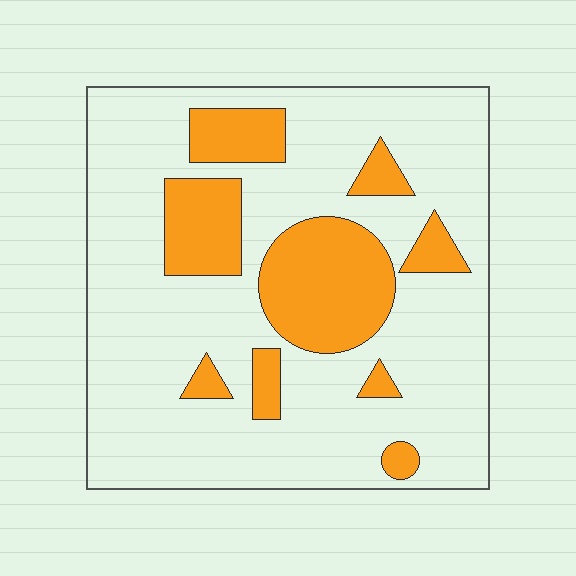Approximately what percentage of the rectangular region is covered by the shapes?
Approximately 25%.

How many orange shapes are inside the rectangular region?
9.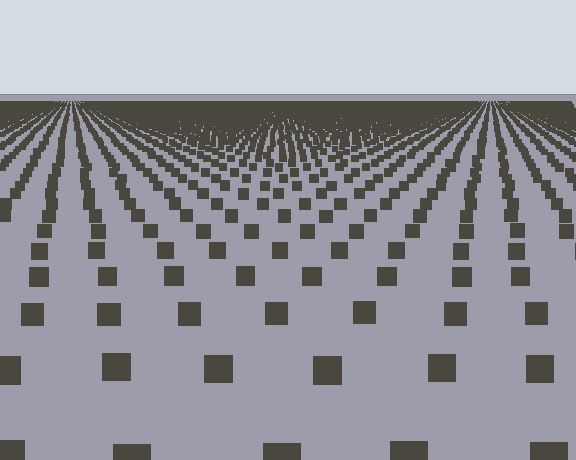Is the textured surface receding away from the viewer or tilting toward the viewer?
The surface is receding away from the viewer. Texture elements get smaller and denser toward the top.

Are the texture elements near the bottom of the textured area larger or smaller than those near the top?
Larger. Near the bottom, elements are closer to the viewer and appear at a bigger on-screen size.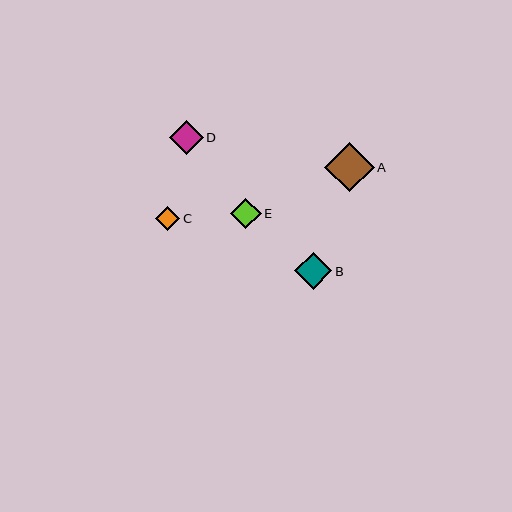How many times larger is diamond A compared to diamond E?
Diamond A is approximately 1.6 times the size of diamond E.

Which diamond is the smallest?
Diamond C is the smallest with a size of approximately 24 pixels.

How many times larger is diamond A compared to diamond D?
Diamond A is approximately 1.5 times the size of diamond D.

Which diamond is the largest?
Diamond A is the largest with a size of approximately 50 pixels.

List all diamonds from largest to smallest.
From largest to smallest: A, B, D, E, C.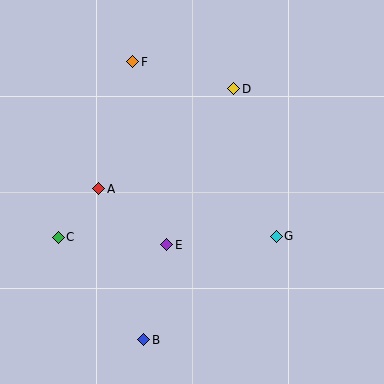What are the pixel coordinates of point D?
Point D is at (234, 89).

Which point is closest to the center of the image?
Point E at (167, 245) is closest to the center.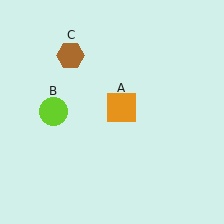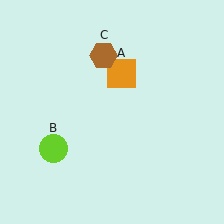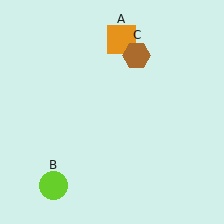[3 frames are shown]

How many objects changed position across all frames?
3 objects changed position: orange square (object A), lime circle (object B), brown hexagon (object C).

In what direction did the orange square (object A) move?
The orange square (object A) moved up.